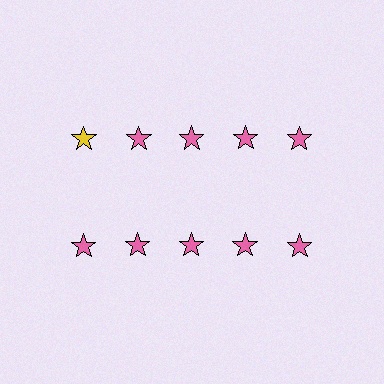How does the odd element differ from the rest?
It has a different color: yellow instead of pink.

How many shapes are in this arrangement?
There are 10 shapes arranged in a grid pattern.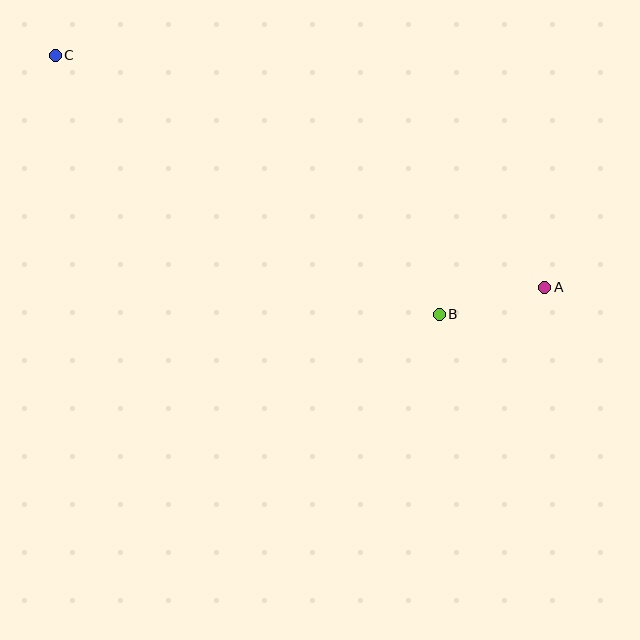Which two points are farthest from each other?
Points A and C are farthest from each other.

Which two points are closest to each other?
Points A and B are closest to each other.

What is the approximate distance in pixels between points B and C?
The distance between B and C is approximately 463 pixels.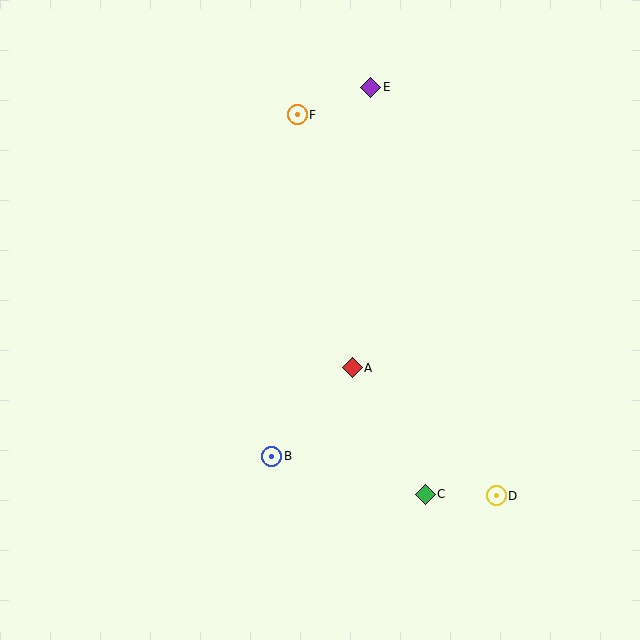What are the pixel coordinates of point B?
Point B is at (272, 456).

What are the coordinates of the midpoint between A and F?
The midpoint between A and F is at (325, 241).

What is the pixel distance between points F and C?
The distance between F and C is 401 pixels.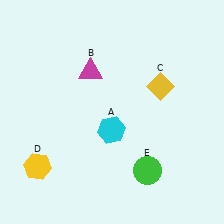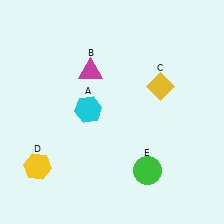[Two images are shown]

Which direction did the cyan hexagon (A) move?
The cyan hexagon (A) moved left.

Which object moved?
The cyan hexagon (A) moved left.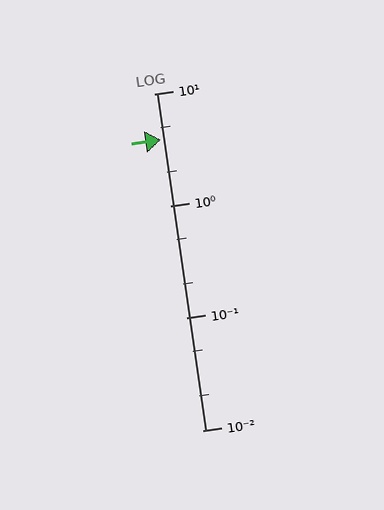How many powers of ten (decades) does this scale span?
The scale spans 3 decades, from 0.01 to 10.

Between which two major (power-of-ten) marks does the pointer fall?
The pointer is between 1 and 10.